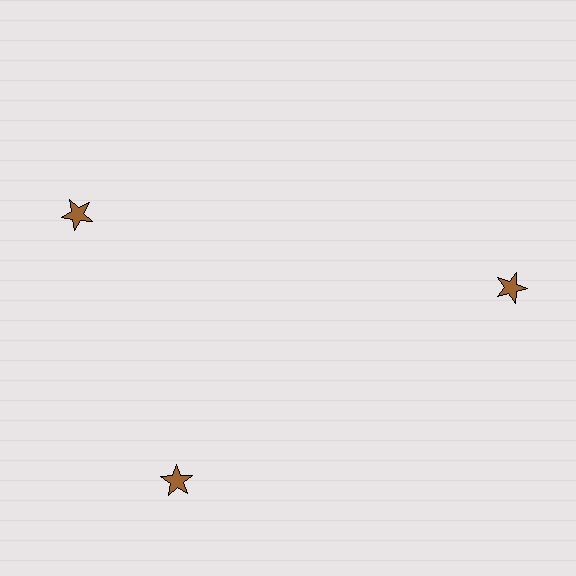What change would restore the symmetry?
The symmetry would be restored by rotating it back into even spacing with its neighbors so that all 3 stars sit at equal angles and equal distance from the center.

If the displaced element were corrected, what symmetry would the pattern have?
It would have 3-fold rotational symmetry — the pattern would map onto itself every 120 degrees.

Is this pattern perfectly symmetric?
No. The 3 brown stars are arranged in a ring, but one element near the 11 o'clock position is rotated out of alignment along the ring, breaking the 3-fold rotational symmetry.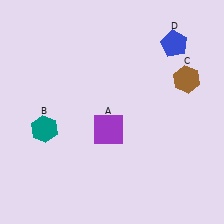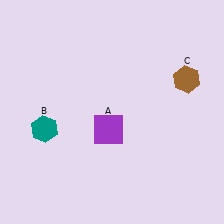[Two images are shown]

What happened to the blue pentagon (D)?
The blue pentagon (D) was removed in Image 2. It was in the top-right area of Image 1.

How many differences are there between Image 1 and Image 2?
There is 1 difference between the two images.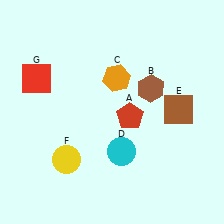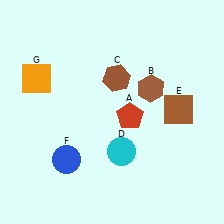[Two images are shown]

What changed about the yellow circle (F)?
In Image 1, F is yellow. In Image 2, it changed to blue.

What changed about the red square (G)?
In Image 1, G is red. In Image 2, it changed to orange.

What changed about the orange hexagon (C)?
In Image 1, C is orange. In Image 2, it changed to brown.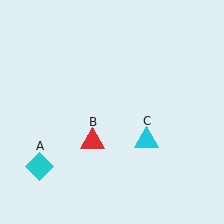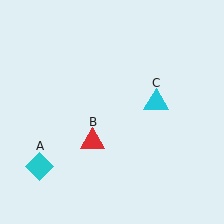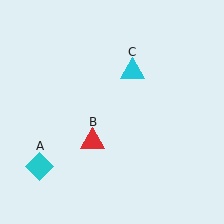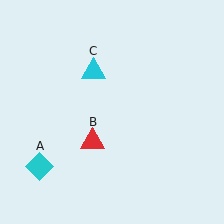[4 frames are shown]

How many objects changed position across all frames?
1 object changed position: cyan triangle (object C).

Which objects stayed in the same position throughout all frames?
Cyan diamond (object A) and red triangle (object B) remained stationary.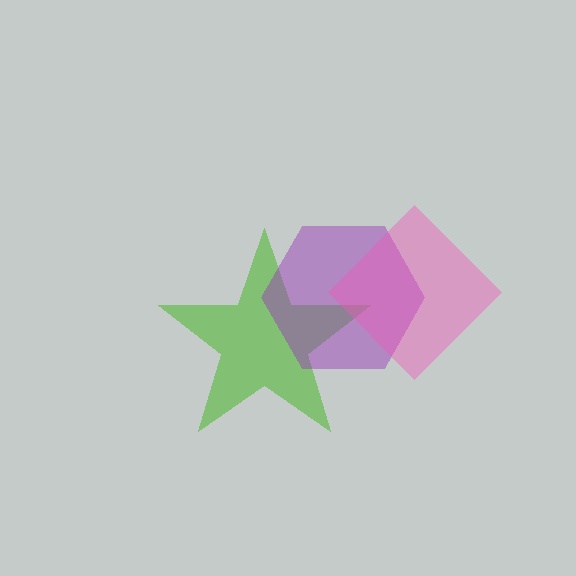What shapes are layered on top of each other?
The layered shapes are: a lime star, a purple hexagon, a pink diamond.